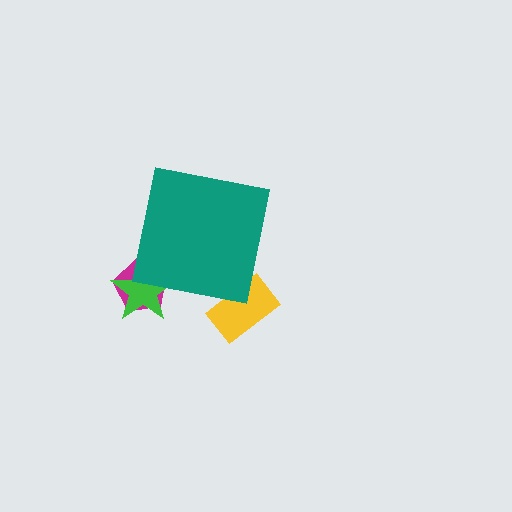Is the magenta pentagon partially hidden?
Yes, the magenta pentagon is partially hidden behind the teal square.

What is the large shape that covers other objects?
A teal square.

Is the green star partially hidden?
Yes, the green star is partially hidden behind the teal square.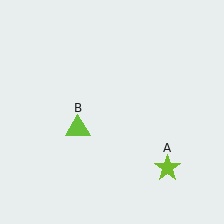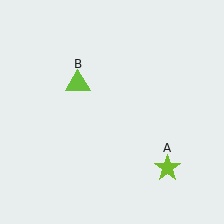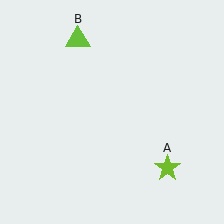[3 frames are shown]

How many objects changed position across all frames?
1 object changed position: lime triangle (object B).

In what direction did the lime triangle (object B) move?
The lime triangle (object B) moved up.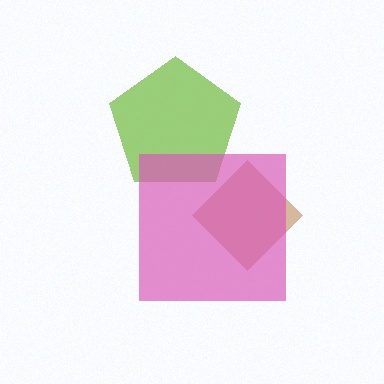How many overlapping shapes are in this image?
There are 3 overlapping shapes in the image.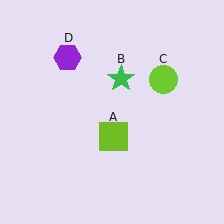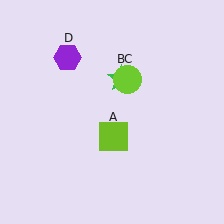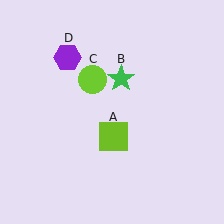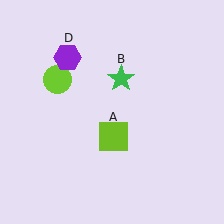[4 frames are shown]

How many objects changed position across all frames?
1 object changed position: lime circle (object C).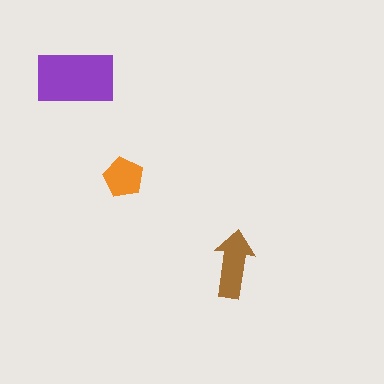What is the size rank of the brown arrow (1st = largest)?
2nd.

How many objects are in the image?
There are 3 objects in the image.